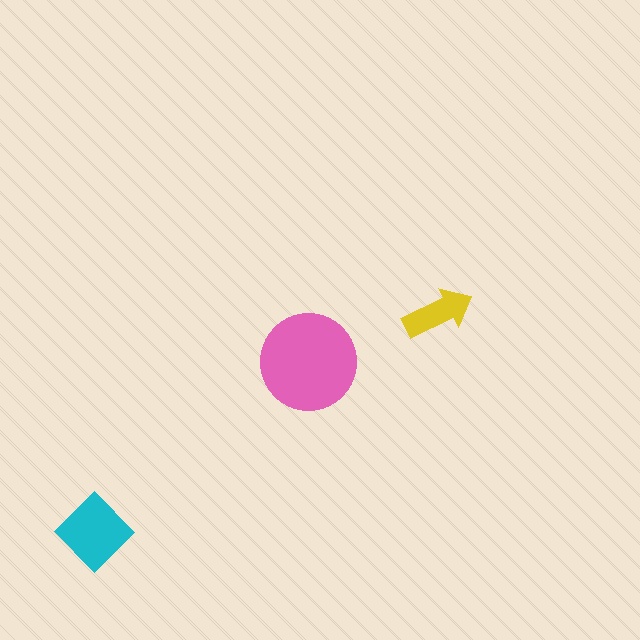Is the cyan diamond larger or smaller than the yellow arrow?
Larger.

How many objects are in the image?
There are 3 objects in the image.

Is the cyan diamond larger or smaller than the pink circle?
Smaller.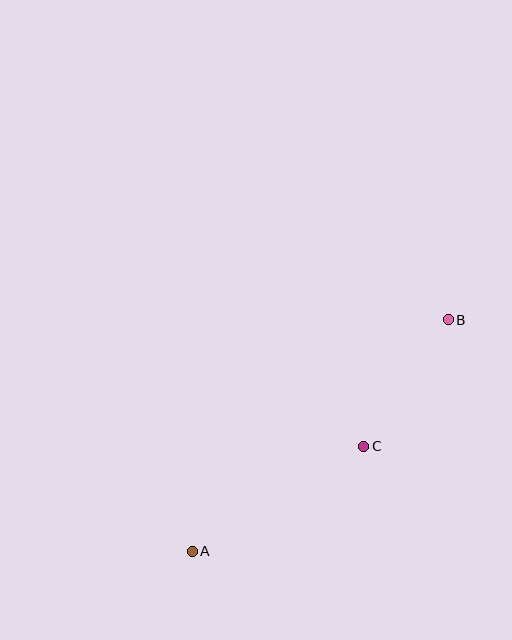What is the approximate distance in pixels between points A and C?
The distance between A and C is approximately 201 pixels.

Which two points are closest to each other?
Points B and C are closest to each other.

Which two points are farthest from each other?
Points A and B are farthest from each other.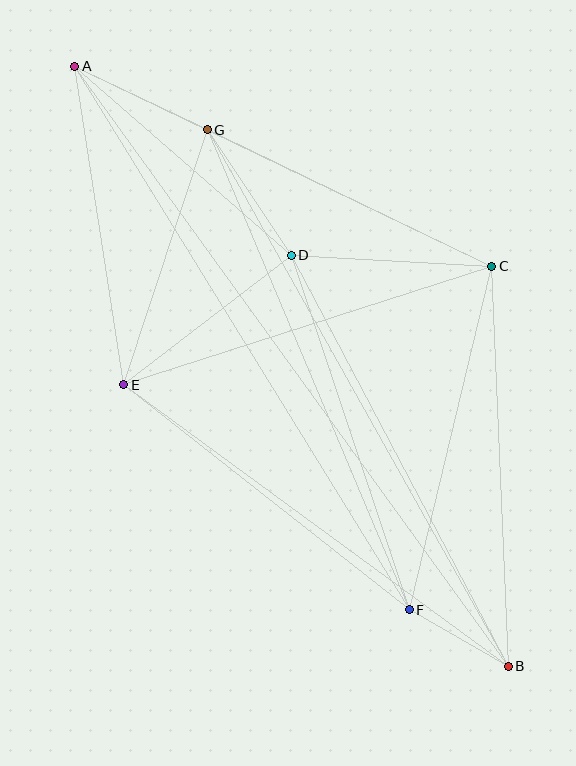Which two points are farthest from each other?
Points A and B are farthest from each other.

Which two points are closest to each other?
Points B and F are closest to each other.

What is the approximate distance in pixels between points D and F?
The distance between D and F is approximately 374 pixels.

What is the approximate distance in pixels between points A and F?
The distance between A and F is approximately 638 pixels.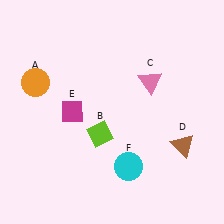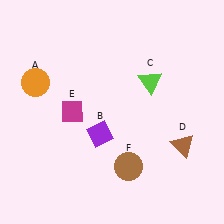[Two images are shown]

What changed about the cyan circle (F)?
In Image 1, F is cyan. In Image 2, it changed to brown.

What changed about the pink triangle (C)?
In Image 1, C is pink. In Image 2, it changed to lime.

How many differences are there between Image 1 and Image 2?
There are 3 differences between the two images.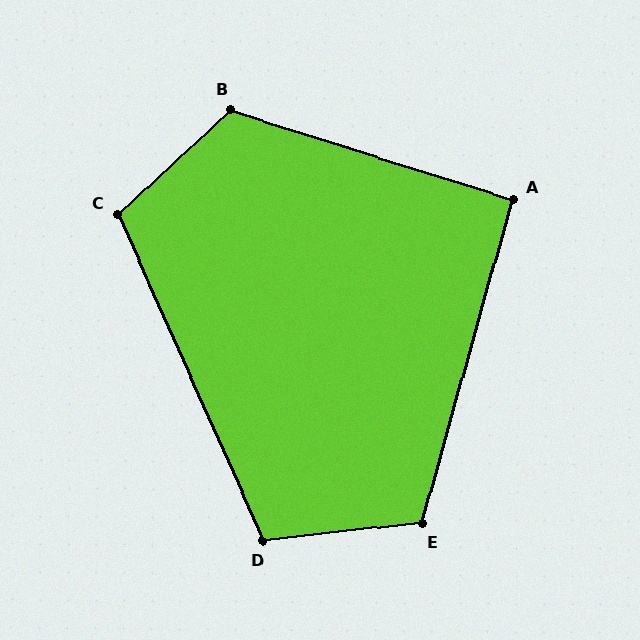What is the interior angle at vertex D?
Approximately 108 degrees (obtuse).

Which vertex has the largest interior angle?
B, at approximately 120 degrees.